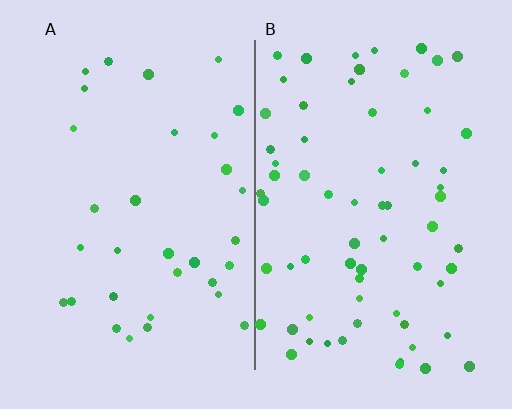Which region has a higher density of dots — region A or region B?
B (the right).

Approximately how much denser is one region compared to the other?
Approximately 2.1× — region B over region A.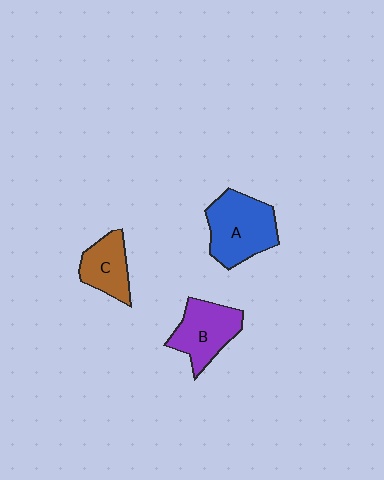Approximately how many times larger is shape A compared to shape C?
Approximately 1.6 times.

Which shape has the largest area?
Shape A (blue).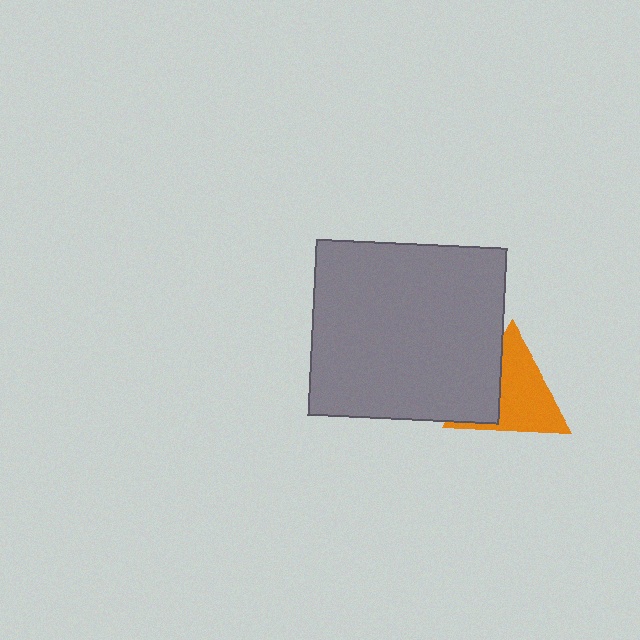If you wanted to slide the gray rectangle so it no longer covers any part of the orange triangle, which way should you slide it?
Slide it left — that is the most direct way to separate the two shapes.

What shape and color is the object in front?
The object in front is a gray rectangle.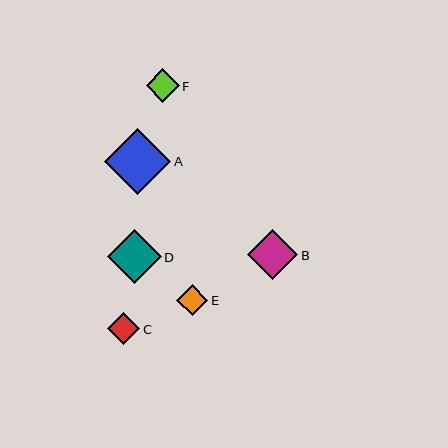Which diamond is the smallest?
Diamond E is the smallest with a size of approximately 31 pixels.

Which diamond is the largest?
Diamond A is the largest with a size of approximately 66 pixels.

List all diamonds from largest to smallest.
From largest to smallest: A, D, B, F, C, E.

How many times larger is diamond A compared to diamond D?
Diamond A is approximately 1.2 times the size of diamond D.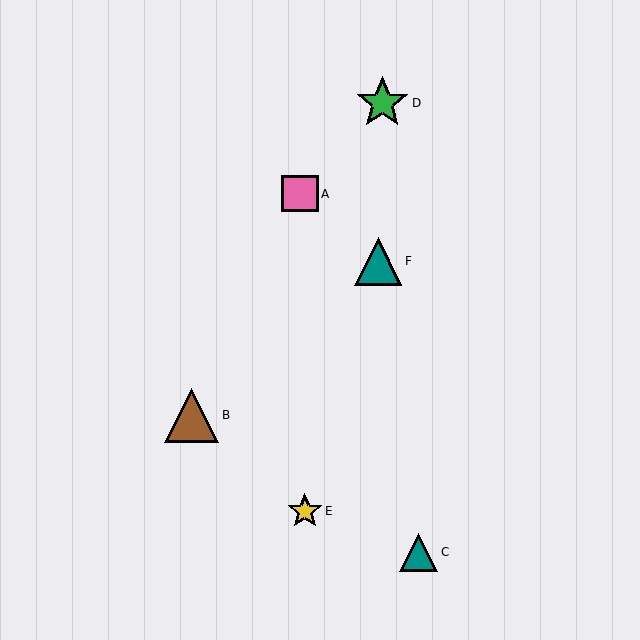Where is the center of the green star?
The center of the green star is at (382, 103).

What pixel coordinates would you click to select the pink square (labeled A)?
Click at (300, 194) to select the pink square A.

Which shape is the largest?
The brown triangle (labeled B) is the largest.